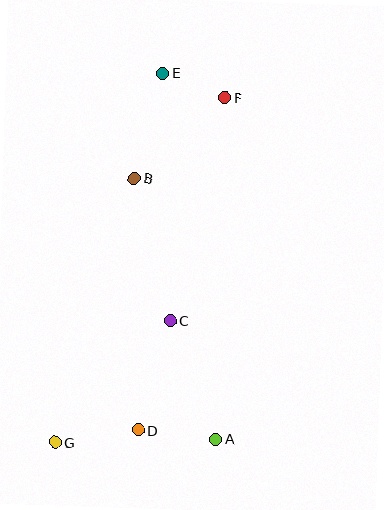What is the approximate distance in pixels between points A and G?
The distance between A and G is approximately 161 pixels.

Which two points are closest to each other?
Points E and F are closest to each other.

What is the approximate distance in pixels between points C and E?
The distance between C and E is approximately 247 pixels.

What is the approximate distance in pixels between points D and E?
The distance between D and E is approximately 358 pixels.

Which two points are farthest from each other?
Points E and G are farthest from each other.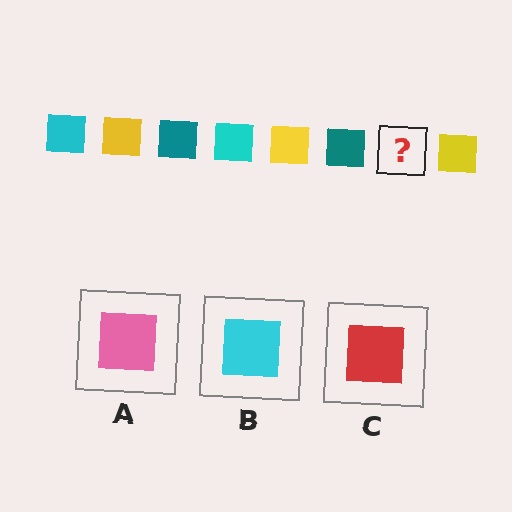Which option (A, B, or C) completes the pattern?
B.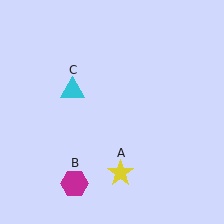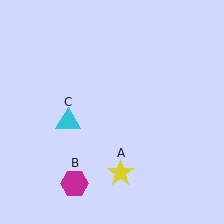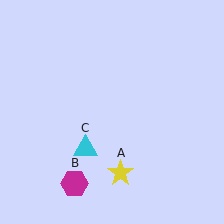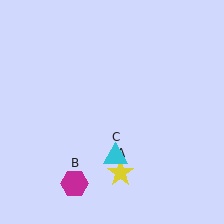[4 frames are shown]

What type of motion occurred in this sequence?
The cyan triangle (object C) rotated counterclockwise around the center of the scene.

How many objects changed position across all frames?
1 object changed position: cyan triangle (object C).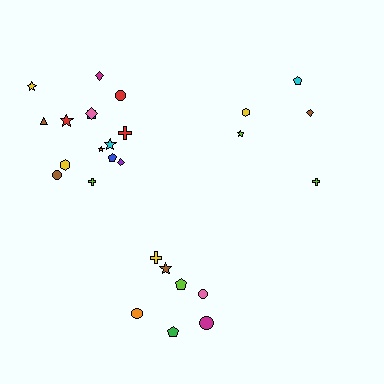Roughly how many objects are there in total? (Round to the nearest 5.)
Roughly 25 objects in total.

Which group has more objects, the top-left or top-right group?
The top-left group.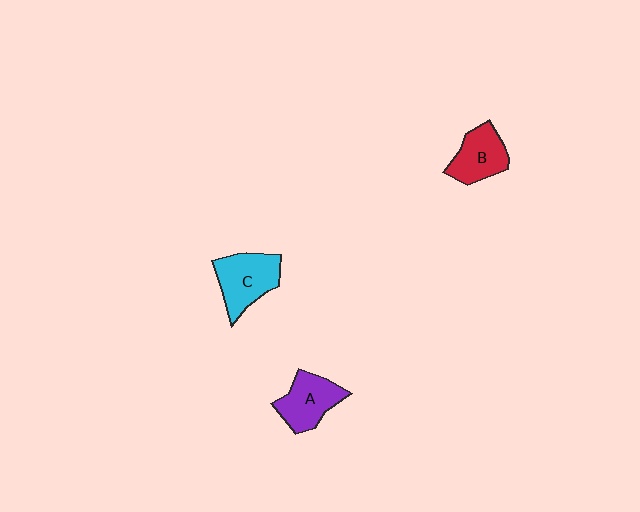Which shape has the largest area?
Shape C (cyan).